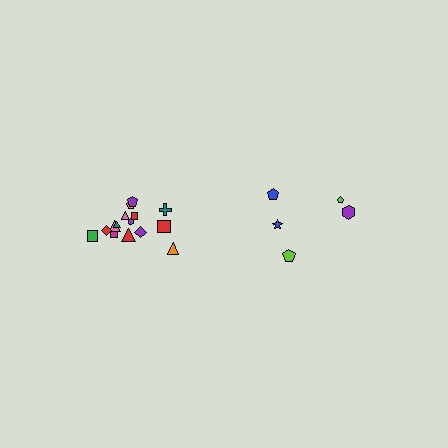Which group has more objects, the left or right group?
The left group.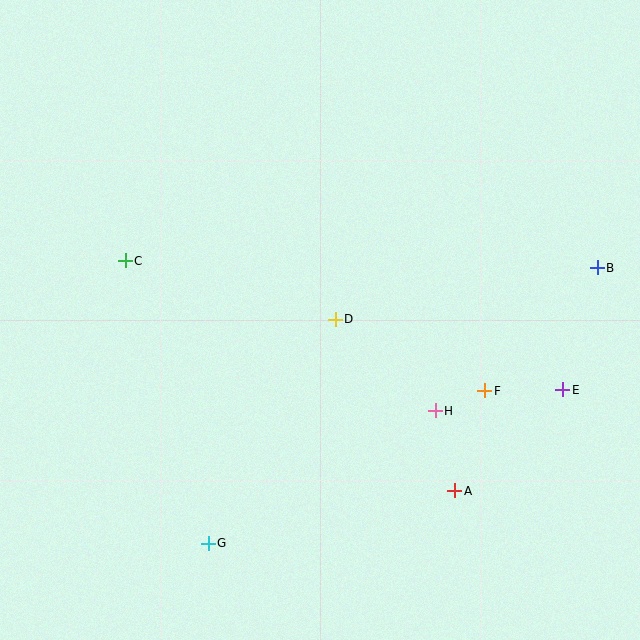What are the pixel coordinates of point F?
Point F is at (485, 391).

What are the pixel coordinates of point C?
Point C is at (125, 261).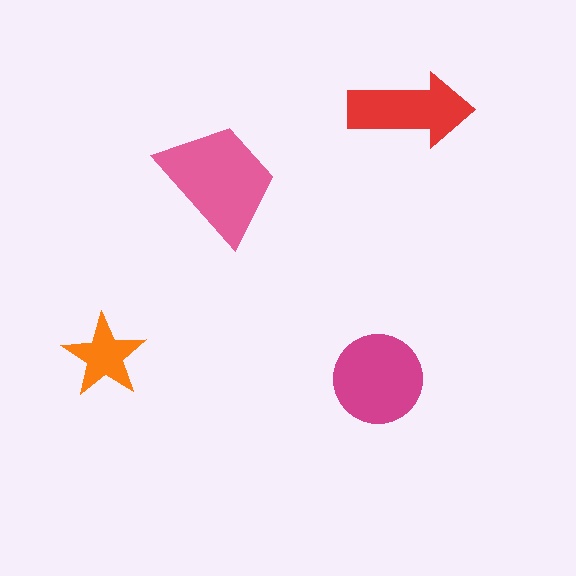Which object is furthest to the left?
The orange star is leftmost.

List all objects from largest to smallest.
The pink trapezoid, the magenta circle, the red arrow, the orange star.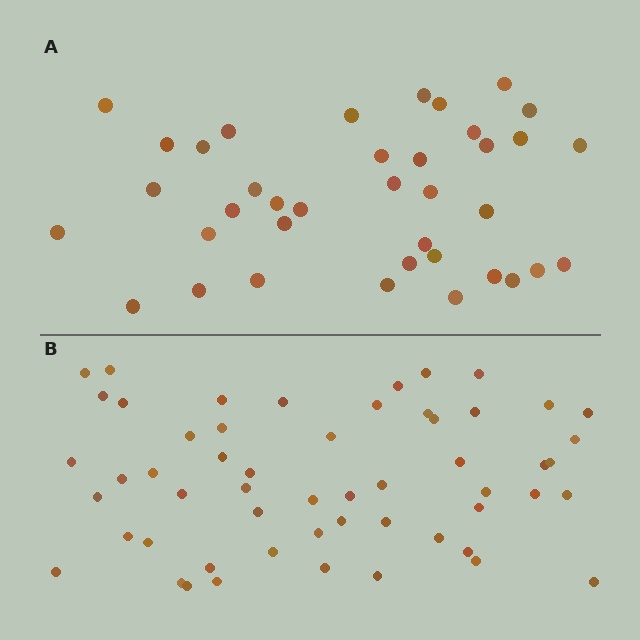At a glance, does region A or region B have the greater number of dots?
Region B (the bottom region) has more dots.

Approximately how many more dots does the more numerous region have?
Region B has approximately 15 more dots than region A.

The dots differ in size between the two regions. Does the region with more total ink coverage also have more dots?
No. Region A has more total ink coverage because its dots are larger, but region B actually contains more individual dots. Total area can be misleading — the number of items is what matters here.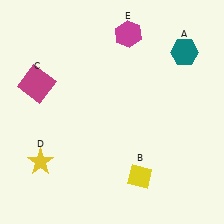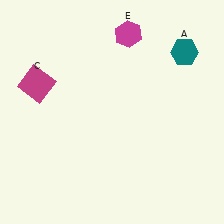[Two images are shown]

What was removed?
The yellow star (D), the yellow diamond (B) were removed in Image 2.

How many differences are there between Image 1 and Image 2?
There are 2 differences between the two images.